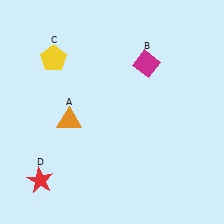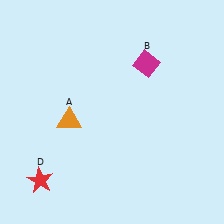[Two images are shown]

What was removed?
The yellow pentagon (C) was removed in Image 2.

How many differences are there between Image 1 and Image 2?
There is 1 difference between the two images.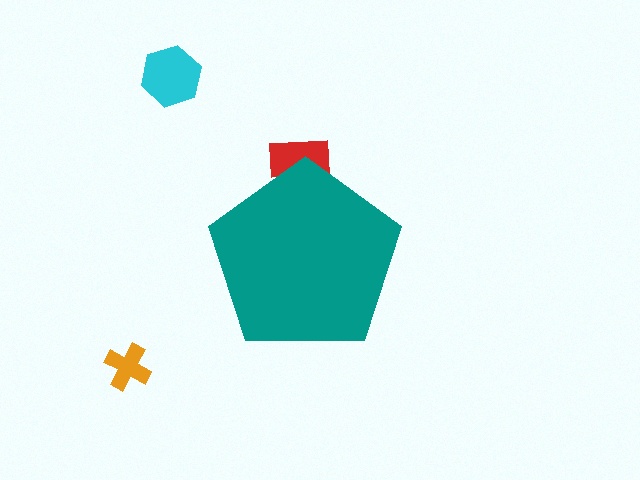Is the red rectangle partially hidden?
Yes, the red rectangle is partially hidden behind the teal pentagon.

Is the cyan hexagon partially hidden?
No, the cyan hexagon is fully visible.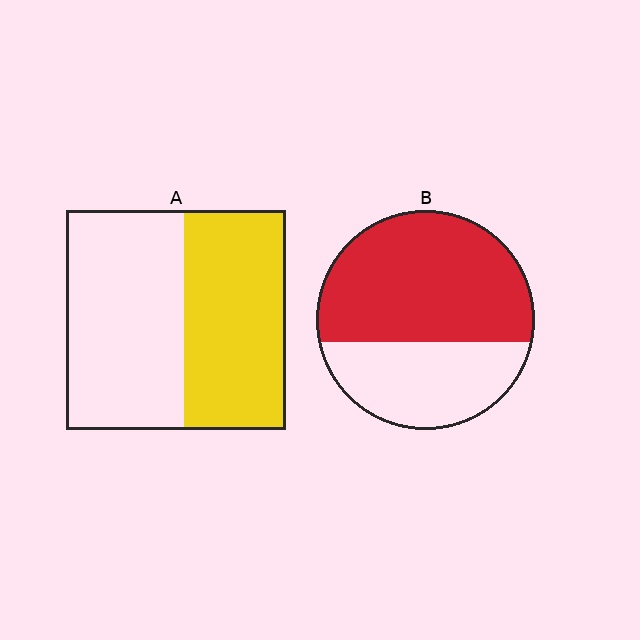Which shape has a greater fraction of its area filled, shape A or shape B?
Shape B.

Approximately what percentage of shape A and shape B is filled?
A is approximately 45% and B is approximately 65%.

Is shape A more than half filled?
Roughly half.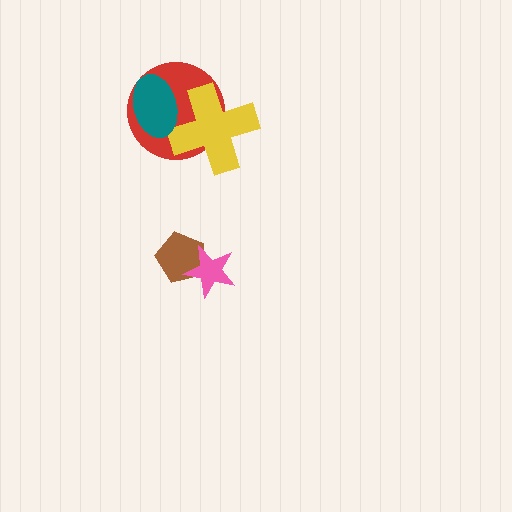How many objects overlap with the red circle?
2 objects overlap with the red circle.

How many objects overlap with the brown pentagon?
1 object overlaps with the brown pentagon.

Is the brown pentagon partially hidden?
Yes, it is partially covered by another shape.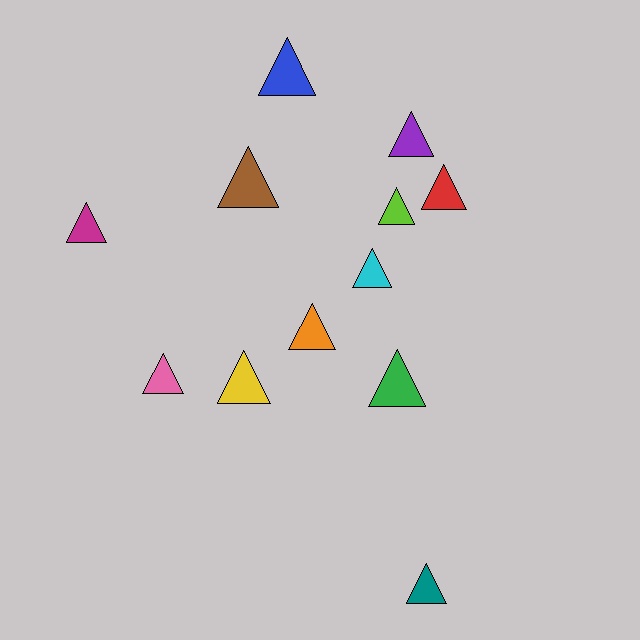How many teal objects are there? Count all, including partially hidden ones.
There is 1 teal object.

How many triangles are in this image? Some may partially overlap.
There are 12 triangles.